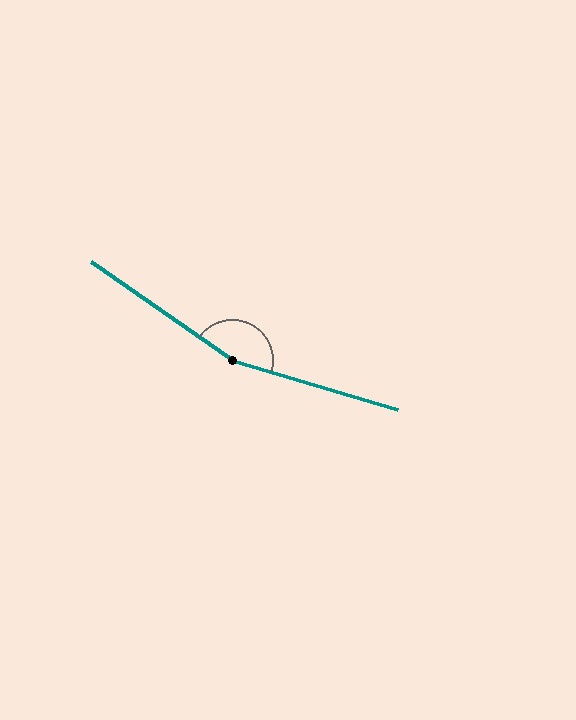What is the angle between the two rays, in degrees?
Approximately 162 degrees.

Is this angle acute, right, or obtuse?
It is obtuse.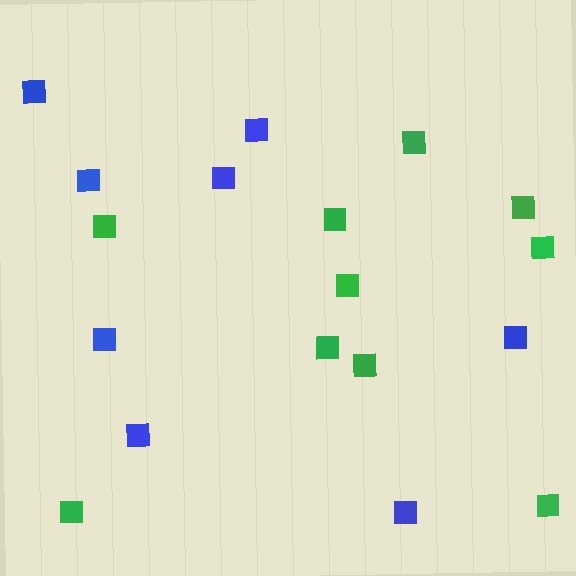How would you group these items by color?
There are 2 groups: one group of green squares (10) and one group of blue squares (8).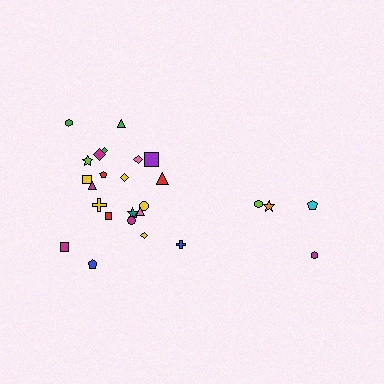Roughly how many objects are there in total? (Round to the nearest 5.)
Roughly 25 objects in total.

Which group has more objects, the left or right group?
The left group.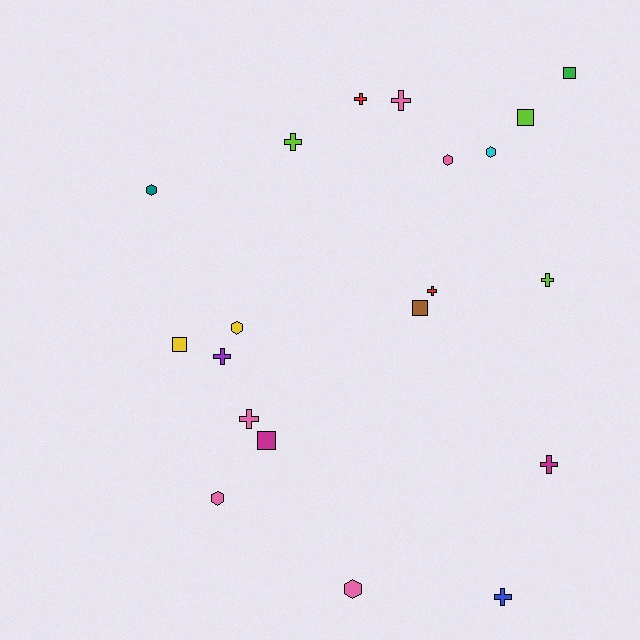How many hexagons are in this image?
There are 6 hexagons.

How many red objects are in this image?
There are 2 red objects.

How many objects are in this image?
There are 20 objects.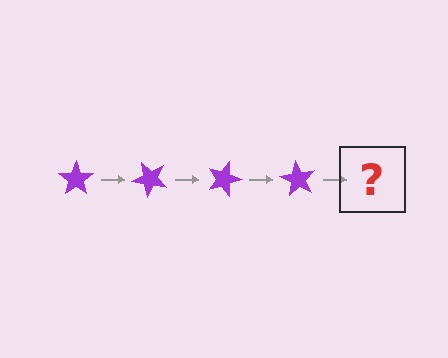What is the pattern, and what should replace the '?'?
The pattern is that the star rotates 45 degrees each step. The '?' should be a purple star rotated 180 degrees.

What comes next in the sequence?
The next element should be a purple star rotated 180 degrees.